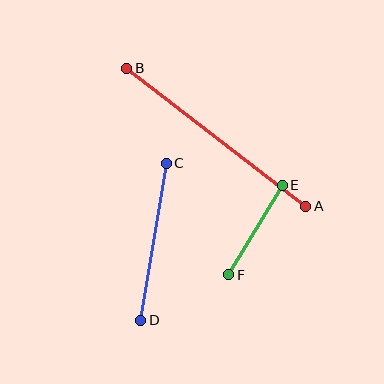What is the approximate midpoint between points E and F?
The midpoint is at approximately (255, 230) pixels.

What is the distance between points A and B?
The distance is approximately 226 pixels.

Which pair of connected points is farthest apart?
Points A and B are farthest apart.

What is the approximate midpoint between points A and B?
The midpoint is at approximately (216, 137) pixels.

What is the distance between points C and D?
The distance is approximately 159 pixels.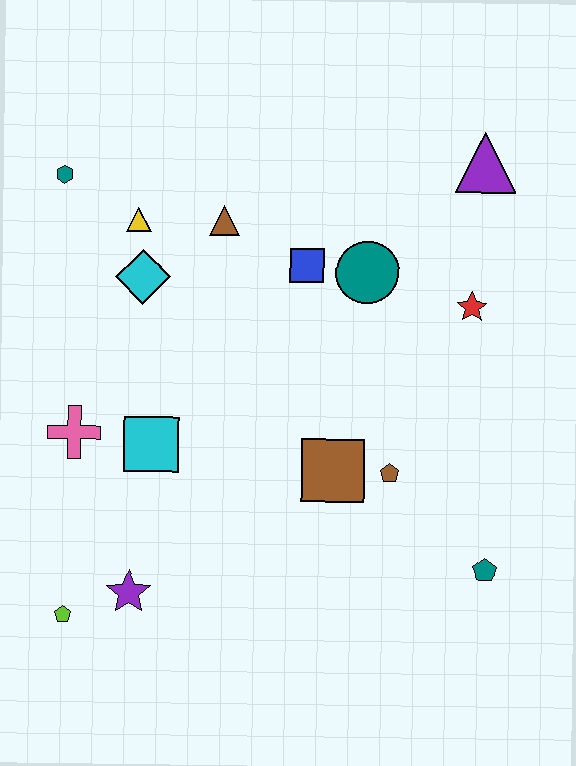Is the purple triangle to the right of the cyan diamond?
Yes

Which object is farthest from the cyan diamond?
The teal pentagon is farthest from the cyan diamond.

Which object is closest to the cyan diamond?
The yellow triangle is closest to the cyan diamond.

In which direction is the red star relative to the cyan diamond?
The red star is to the right of the cyan diamond.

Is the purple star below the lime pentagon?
No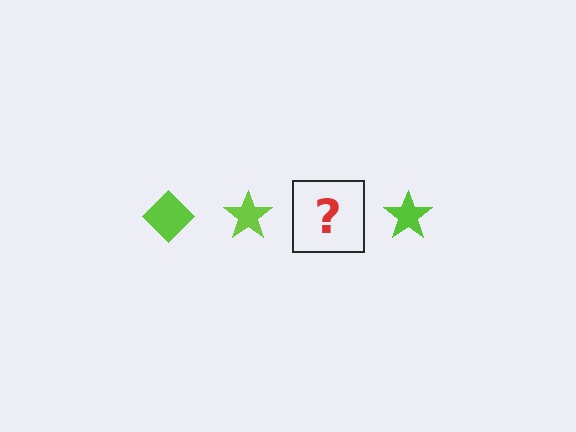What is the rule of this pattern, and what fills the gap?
The rule is that the pattern cycles through diamond, star shapes in lime. The gap should be filled with a lime diamond.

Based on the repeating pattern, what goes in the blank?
The blank should be a lime diamond.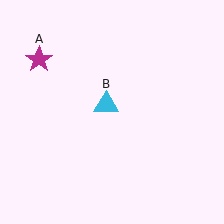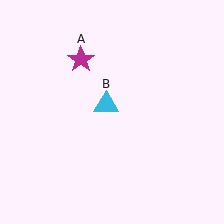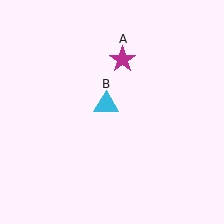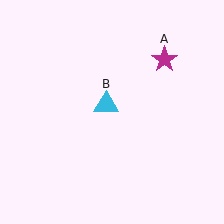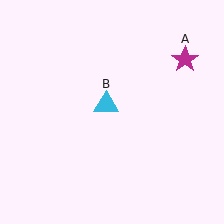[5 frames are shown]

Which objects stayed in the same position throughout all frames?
Cyan triangle (object B) remained stationary.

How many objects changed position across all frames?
1 object changed position: magenta star (object A).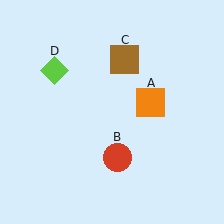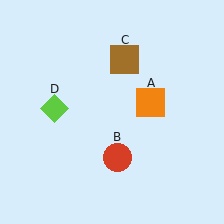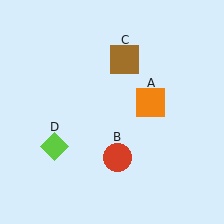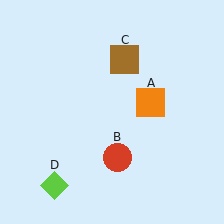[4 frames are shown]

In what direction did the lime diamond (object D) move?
The lime diamond (object D) moved down.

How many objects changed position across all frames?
1 object changed position: lime diamond (object D).